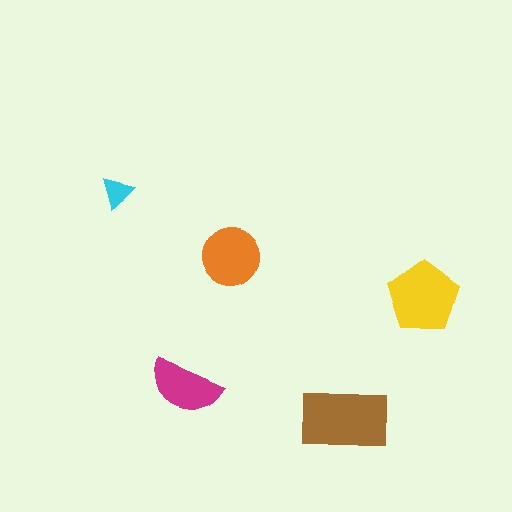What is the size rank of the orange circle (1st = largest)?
3rd.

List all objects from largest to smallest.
The brown rectangle, the yellow pentagon, the orange circle, the magenta semicircle, the cyan triangle.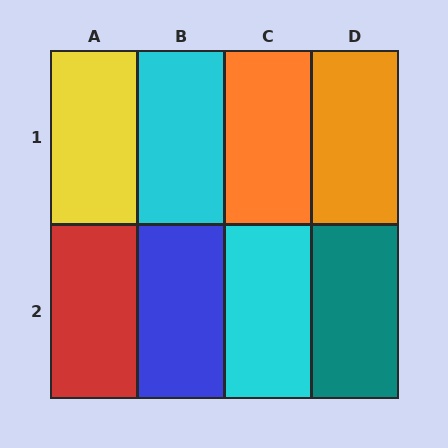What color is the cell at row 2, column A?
Red.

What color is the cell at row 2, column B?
Blue.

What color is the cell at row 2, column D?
Teal.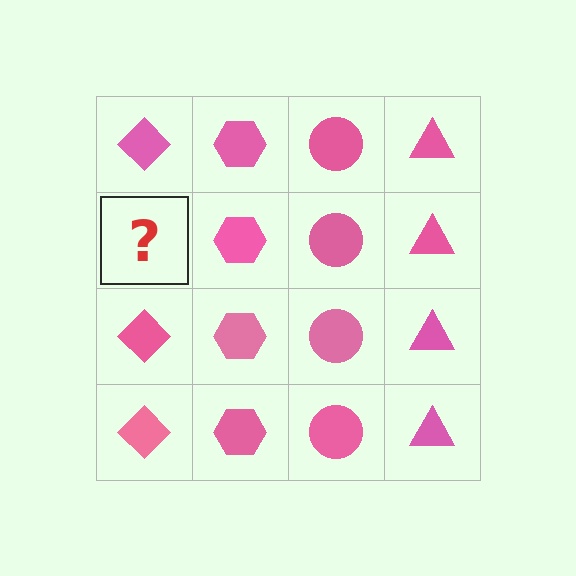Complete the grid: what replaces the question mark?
The question mark should be replaced with a pink diamond.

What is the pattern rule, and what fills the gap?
The rule is that each column has a consistent shape. The gap should be filled with a pink diamond.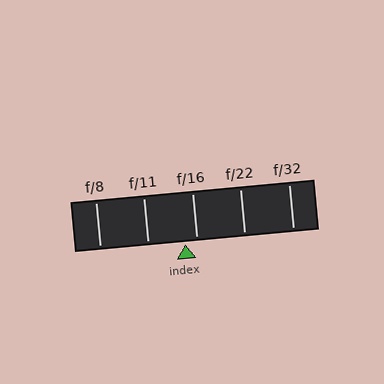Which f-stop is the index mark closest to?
The index mark is closest to f/16.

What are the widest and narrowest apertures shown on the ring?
The widest aperture shown is f/8 and the narrowest is f/32.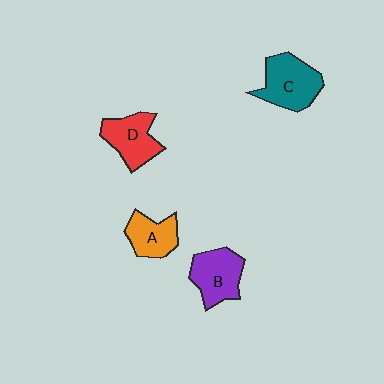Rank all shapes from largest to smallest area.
From largest to smallest: C (teal), B (purple), D (red), A (orange).